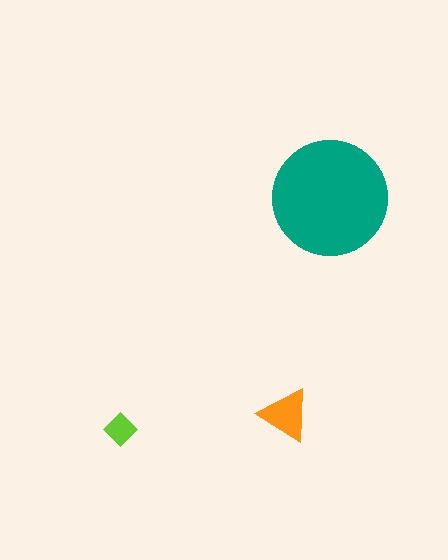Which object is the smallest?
The lime diamond.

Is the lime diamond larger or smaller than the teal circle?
Smaller.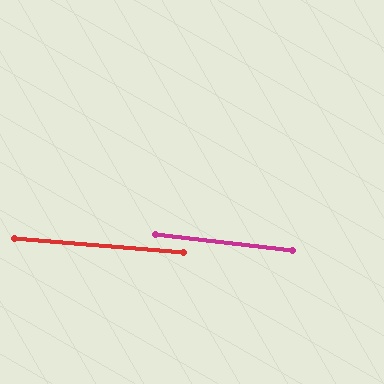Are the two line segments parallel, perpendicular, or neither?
Parallel — their directions differ by only 1.9°.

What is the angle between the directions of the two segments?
Approximately 2 degrees.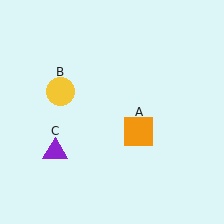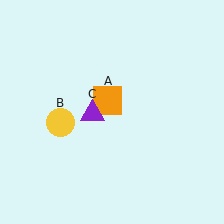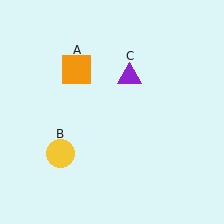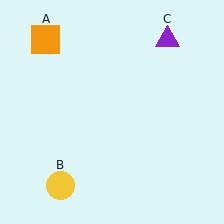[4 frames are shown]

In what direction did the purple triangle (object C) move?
The purple triangle (object C) moved up and to the right.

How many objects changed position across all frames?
3 objects changed position: orange square (object A), yellow circle (object B), purple triangle (object C).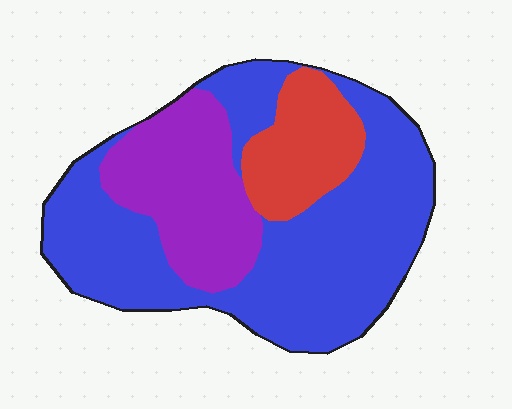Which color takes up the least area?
Red, at roughly 15%.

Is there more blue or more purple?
Blue.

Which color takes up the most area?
Blue, at roughly 60%.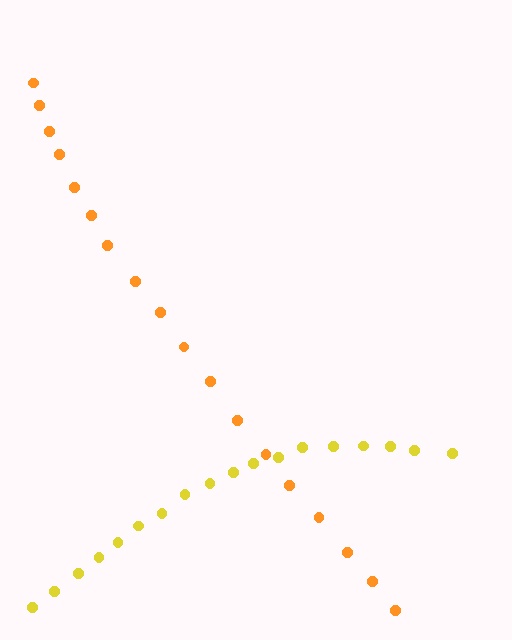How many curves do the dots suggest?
There are 2 distinct paths.